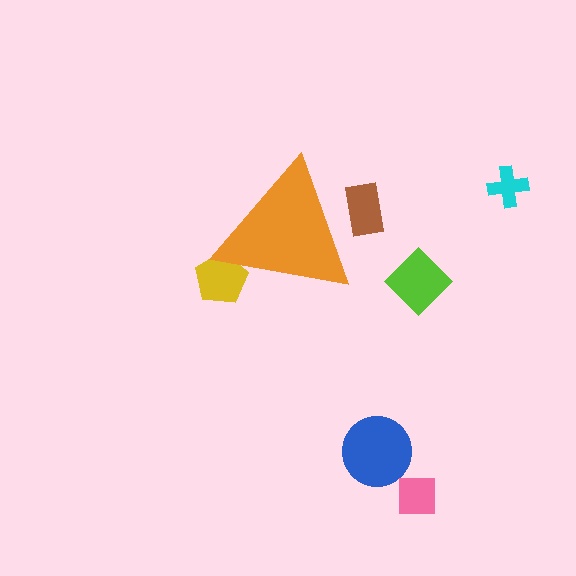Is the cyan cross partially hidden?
No, the cyan cross is fully visible.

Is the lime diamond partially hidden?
No, the lime diamond is fully visible.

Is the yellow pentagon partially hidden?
Yes, the yellow pentagon is partially hidden behind the orange triangle.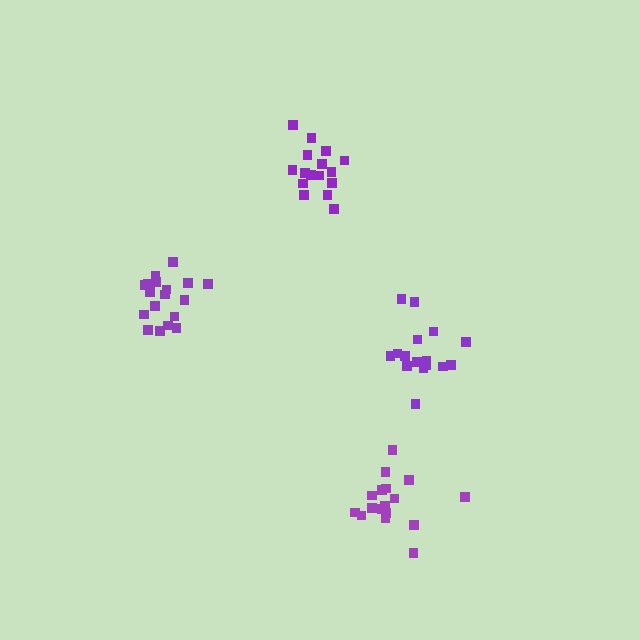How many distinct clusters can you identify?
There are 4 distinct clusters.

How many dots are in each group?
Group 1: 18 dots, Group 2: 16 dots, Group 3: 16 dots, Group 4: 17 dots (67 total).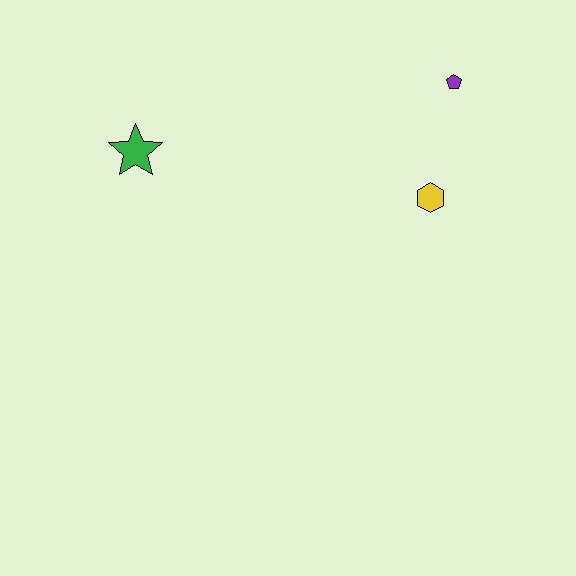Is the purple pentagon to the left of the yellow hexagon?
No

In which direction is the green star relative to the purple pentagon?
The green star is to the left of the purple pentagon.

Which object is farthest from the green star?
The purple pentagon is farthest from the green star.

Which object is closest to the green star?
The yellow hexagon is closest to the green star.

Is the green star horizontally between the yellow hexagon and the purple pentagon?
No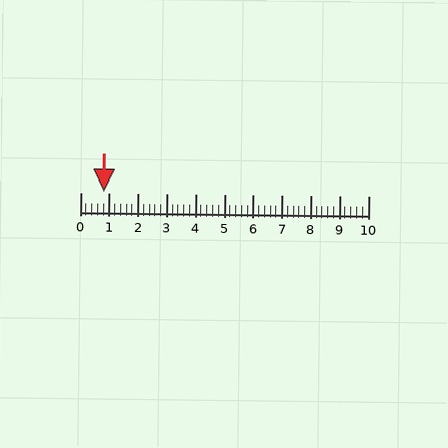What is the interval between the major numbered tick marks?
The major tick marks are spaced 1 units apart.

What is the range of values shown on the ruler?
The ruler shows values from 0 to 10.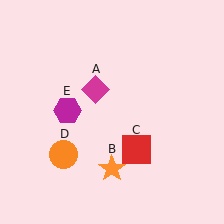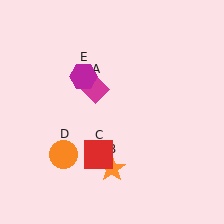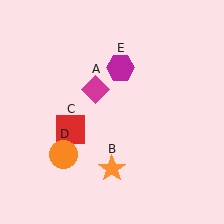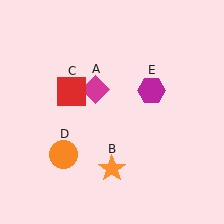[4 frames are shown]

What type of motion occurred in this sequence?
The red square (object C), magenta hexagon (object E) rotated clockwise around the center of the scene.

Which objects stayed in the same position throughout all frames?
Magenta diamond (object A) and orange star (object B) and orange circle (object D) remained stationary.